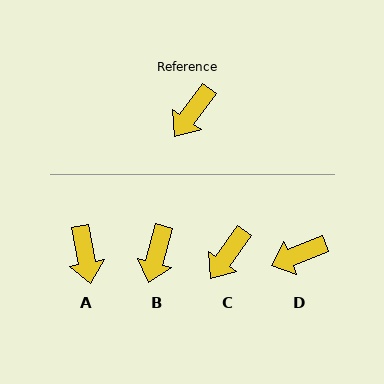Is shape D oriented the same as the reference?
No, it is off by about 32 degrees.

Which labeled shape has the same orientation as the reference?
C.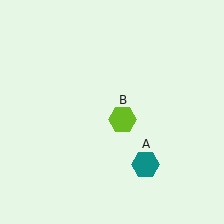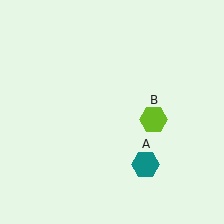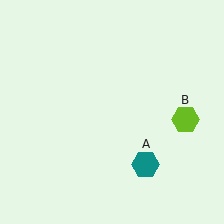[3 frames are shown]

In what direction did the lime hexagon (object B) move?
The lime hexagon (object B) moved right.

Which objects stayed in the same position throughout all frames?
Teal hexagon (object A) remained stationary.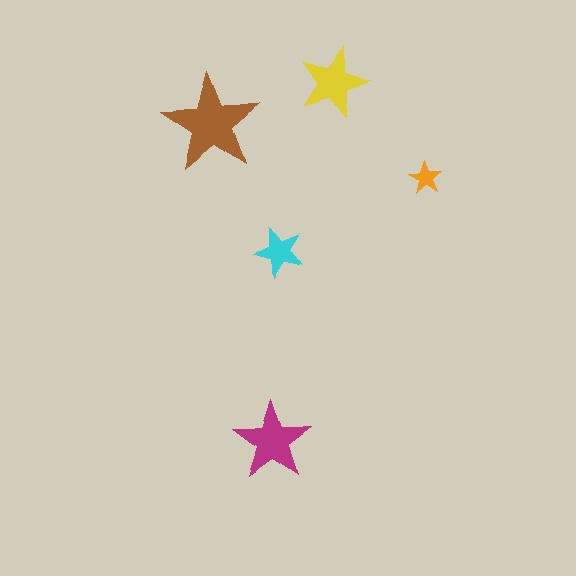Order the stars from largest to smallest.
the brown one, the magenta one, the yellow one, the cyan one, the orange one.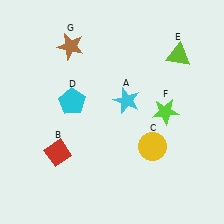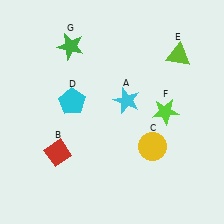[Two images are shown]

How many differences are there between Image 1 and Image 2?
There is 1 difference between the two images.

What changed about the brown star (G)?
In Image 1, G is brown. In Image 2, it changed to green.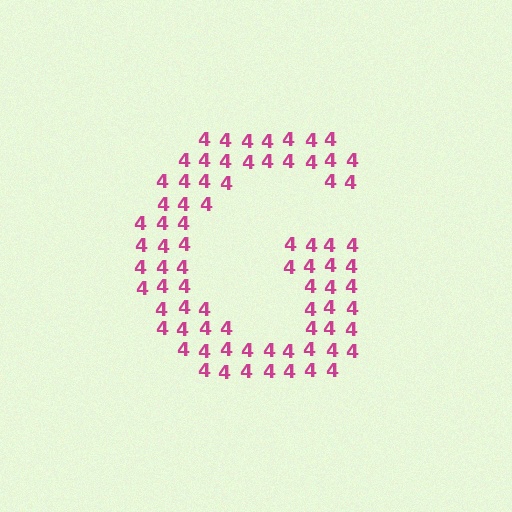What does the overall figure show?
The overall figure shows the letter G.